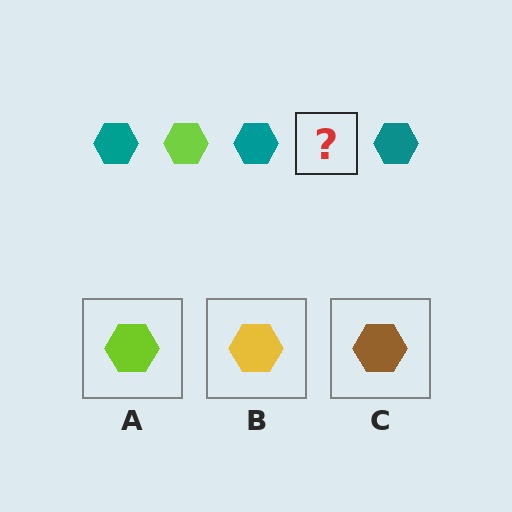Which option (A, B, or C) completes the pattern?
A.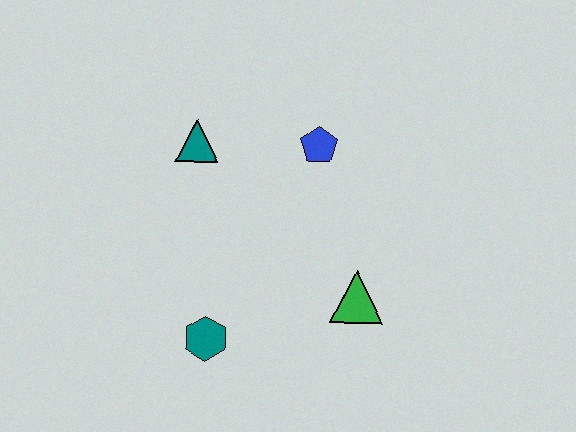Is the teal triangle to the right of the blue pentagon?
No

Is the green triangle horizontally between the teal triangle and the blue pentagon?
No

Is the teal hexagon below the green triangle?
Yes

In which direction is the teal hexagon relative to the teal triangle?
The teal hexagon is below the teal triangle.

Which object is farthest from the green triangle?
The teal triangle is farthest from the green triangle.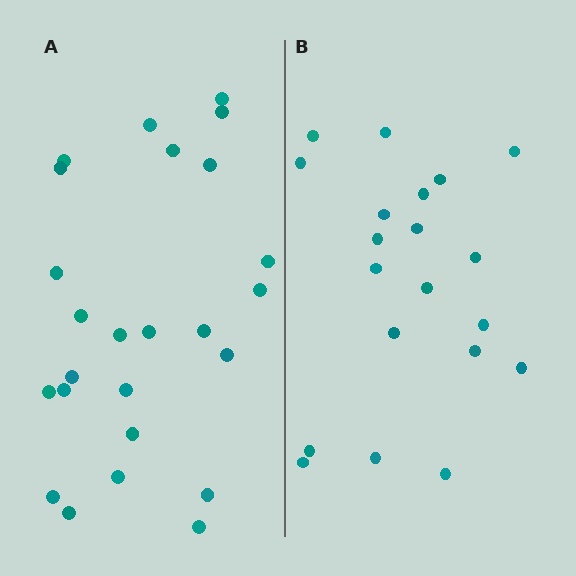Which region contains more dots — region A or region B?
Region A (the left region) has more dots.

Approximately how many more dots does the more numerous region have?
Region A has about 5 more dots than region B.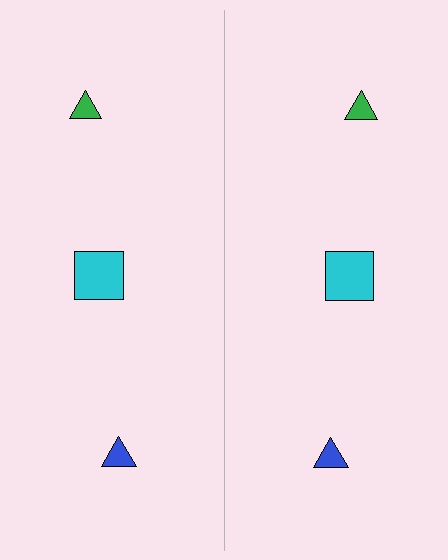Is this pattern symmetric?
Yes, this pattern has bilateral (reflection) symmetry.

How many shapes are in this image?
There are 6 shapes in this image.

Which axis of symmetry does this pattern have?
The pattern has a vertical axis of symmetry running through the center of the image.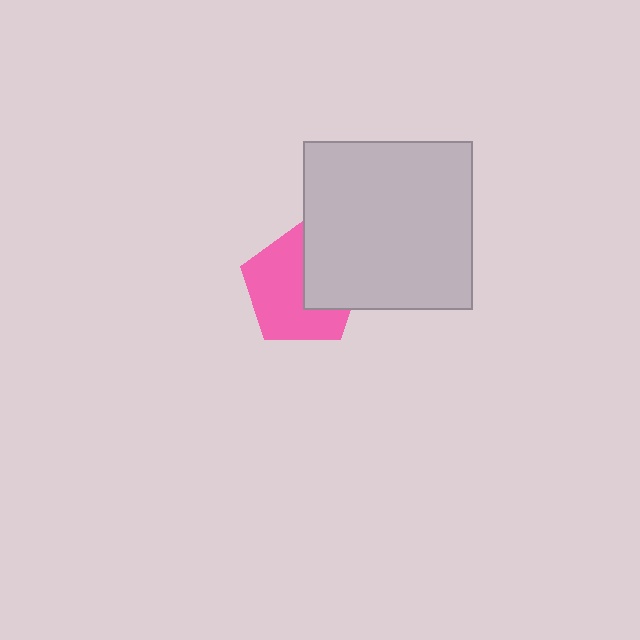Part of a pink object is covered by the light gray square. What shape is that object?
It is a pentagon.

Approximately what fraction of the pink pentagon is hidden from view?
Roughly 36% of the pink pentagon is hidden behind the light gray square.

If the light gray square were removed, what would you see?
You would see the complete pink pentagon.